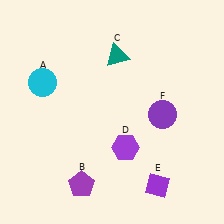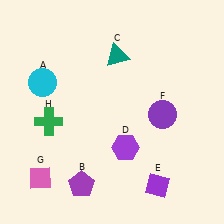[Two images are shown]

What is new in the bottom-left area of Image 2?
A pink diamond (G) was added in the bottom-left area of Image 2.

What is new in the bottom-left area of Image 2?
A green cross (H) was added in the bottom-left area of Image 2.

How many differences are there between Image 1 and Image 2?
There are 2 differences between the two images.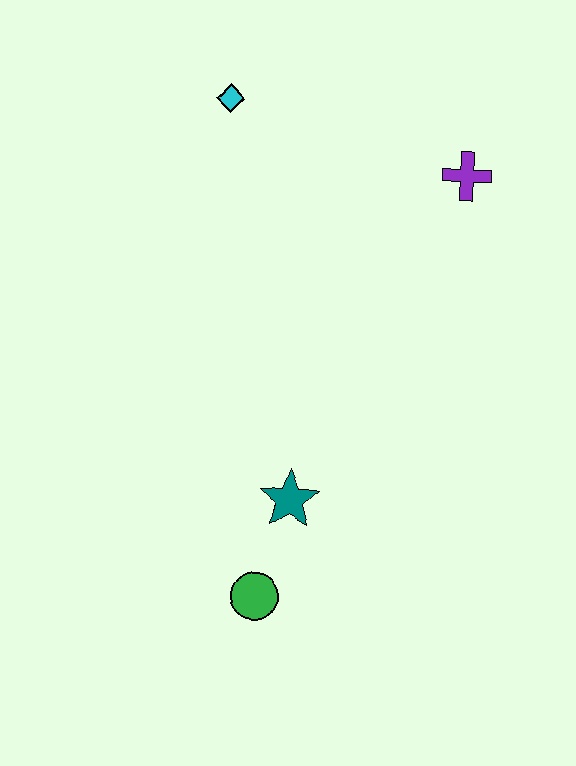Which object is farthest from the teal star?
The cyan diamond is farthest from the teal star.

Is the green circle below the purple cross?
Yes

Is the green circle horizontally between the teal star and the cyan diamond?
Yes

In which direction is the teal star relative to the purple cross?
The teal star is below the purple cross.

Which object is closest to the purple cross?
The cyan diamond is closest to the purple cross.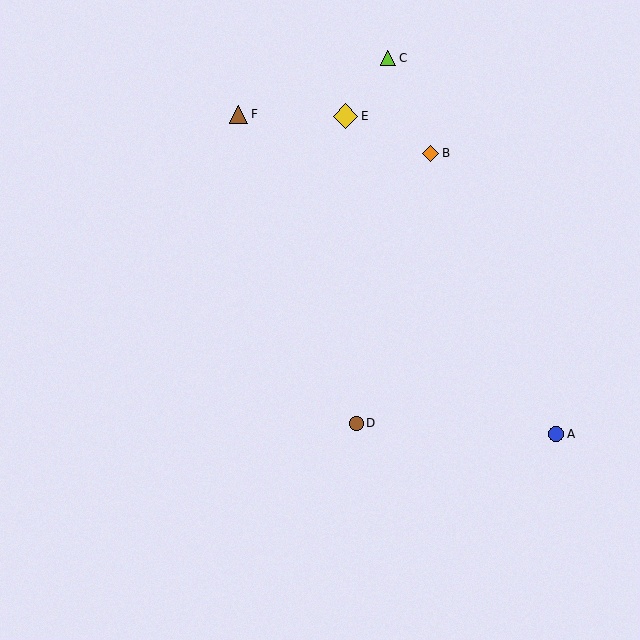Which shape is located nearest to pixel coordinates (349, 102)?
The yellow diamond (labeled E) at (346, 116) is nearest to that location.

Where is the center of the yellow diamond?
The center of the yellow diamond is at (346, 116).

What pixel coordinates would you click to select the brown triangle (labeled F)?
Click at (239, 114) to select the brown triangle F.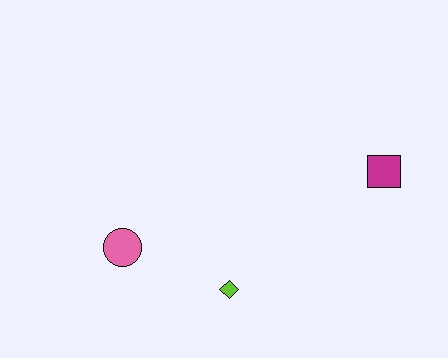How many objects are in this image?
There are 3 objects.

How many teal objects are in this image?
There are no teal objects.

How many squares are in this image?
There is 1 square.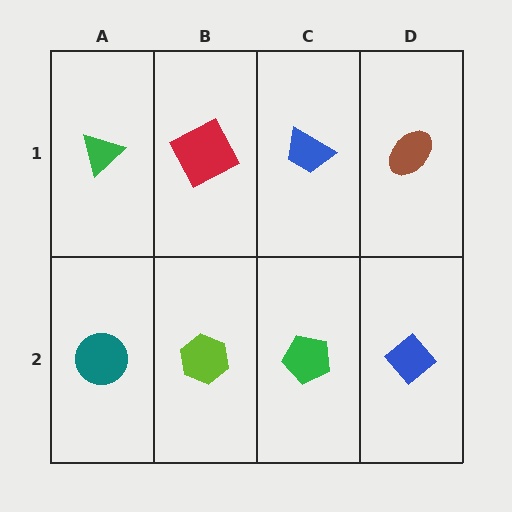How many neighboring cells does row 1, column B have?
3.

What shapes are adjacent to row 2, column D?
A brown ellipse (row 1, column D), a green pentagon (row 2, column C).